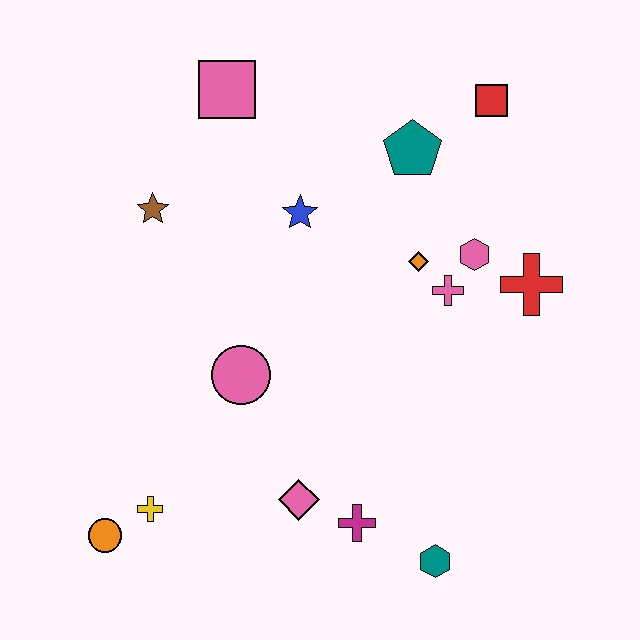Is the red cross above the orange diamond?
No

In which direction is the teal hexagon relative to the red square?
The teal hexagon is below the red square.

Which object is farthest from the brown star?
The teal hexagon is farthest from the brown star.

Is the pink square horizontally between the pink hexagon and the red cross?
No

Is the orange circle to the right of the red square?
No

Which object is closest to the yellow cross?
The orange circle is closest to the yellow cross.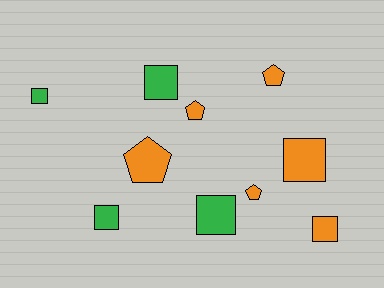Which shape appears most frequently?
Square, with 6 objects.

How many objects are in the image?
There are 10 objects.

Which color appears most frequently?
Orange, with 6 objects.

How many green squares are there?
There are 4 green squares.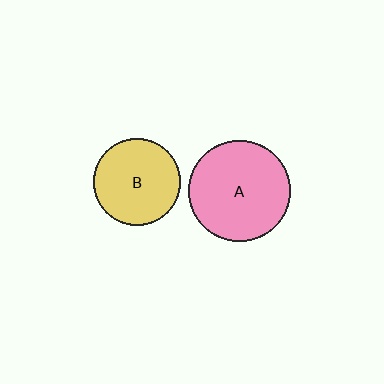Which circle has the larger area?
Circle A (pink).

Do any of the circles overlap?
No, none of the circles overlap.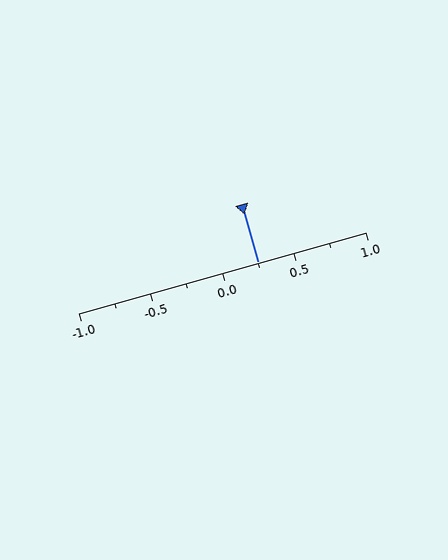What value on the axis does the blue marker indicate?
The marker indicates approximately 0.25.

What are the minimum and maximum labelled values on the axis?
The axis runs from -1.0 to 1.0.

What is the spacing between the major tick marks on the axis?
The major ticks are spaced 0.5 apart.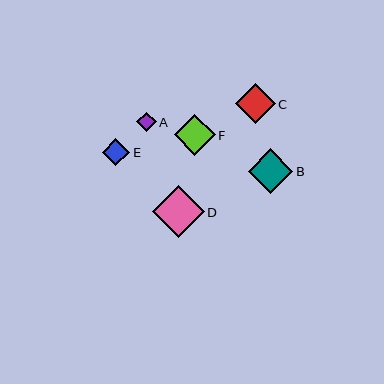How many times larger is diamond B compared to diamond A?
Diamond B is approximately 2.3 times the size of diamond A.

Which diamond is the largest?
Diamond D is the largest with a size of approximately 52 pixels.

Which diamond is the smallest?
Diamond A is the smallest with a size of approximately 19 pixels.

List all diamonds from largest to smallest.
From largest to smallest: D, B, F, C, E, A.